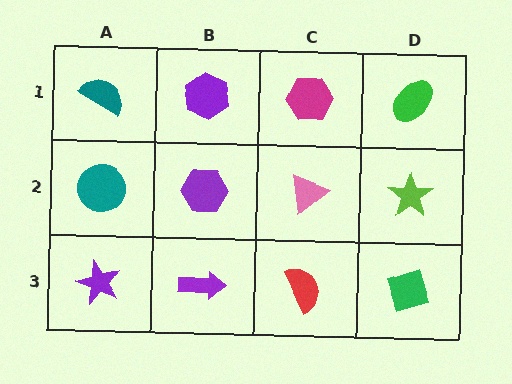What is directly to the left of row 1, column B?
A teal semicircle.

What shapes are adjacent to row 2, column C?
A magenta hexagon (row 1, column C), a red semicircle (row 3, column C), a purple hexagon (row 2, column B), a lime star (row 2, column D).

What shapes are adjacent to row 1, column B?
A purple hexagon (row 2, column B), a teal semicircle (row 1, column A), a magenta hexagon (row 1, column C).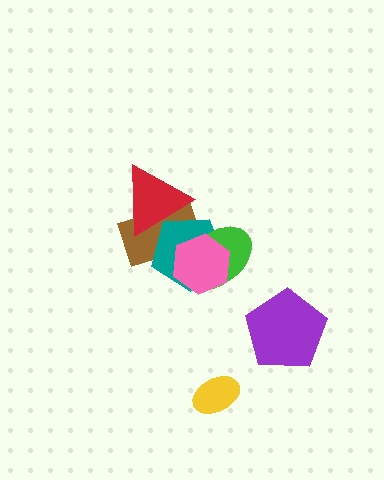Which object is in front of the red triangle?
The teal pentagon is in front of the red triangle.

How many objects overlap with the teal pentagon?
4 objects overlap with the teal pentagon.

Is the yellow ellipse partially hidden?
No, no other shape covers it.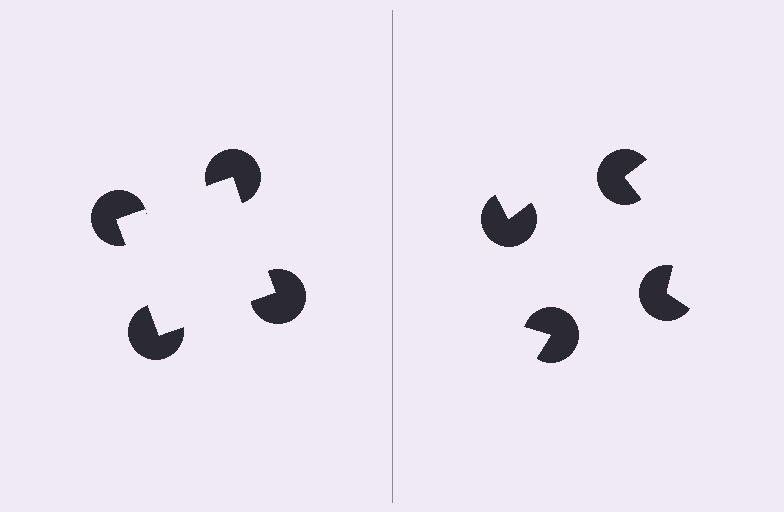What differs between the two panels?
The pac-man discs are positioned identically on both sides; only the wedge orientations differ. On the left they align to a square; on the right they are misaligned.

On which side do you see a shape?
An illusory square appears on the left side. On the right side the wedge cuts are rotated, so no coherent shape forms.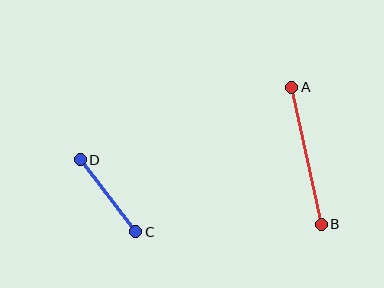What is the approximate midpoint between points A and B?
The midpoint is at approximately (307, 156) pixels.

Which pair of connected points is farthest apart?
Points A and B are farthest apart.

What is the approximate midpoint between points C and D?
The midpoint is at approximately (108, 196) pixels.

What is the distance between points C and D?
The distance is approximately 91 pixels.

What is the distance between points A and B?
The distance is approximately 140 pixels.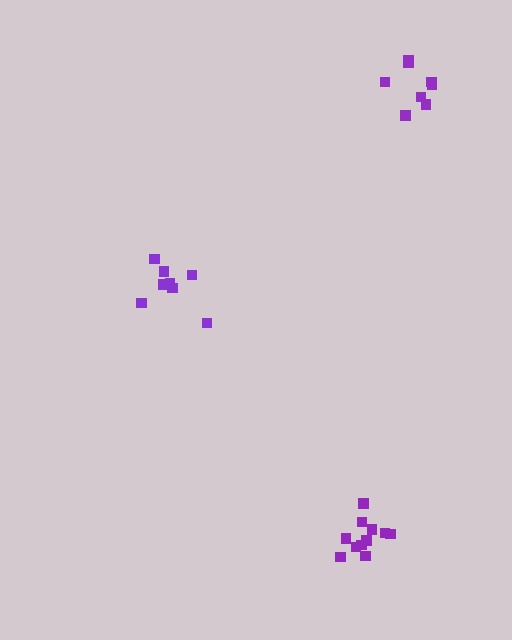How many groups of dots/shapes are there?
There are 3 groups.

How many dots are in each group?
Group 1: 11 dots, Group 2: 8 dots, Group 3: 8 dots (27 total).